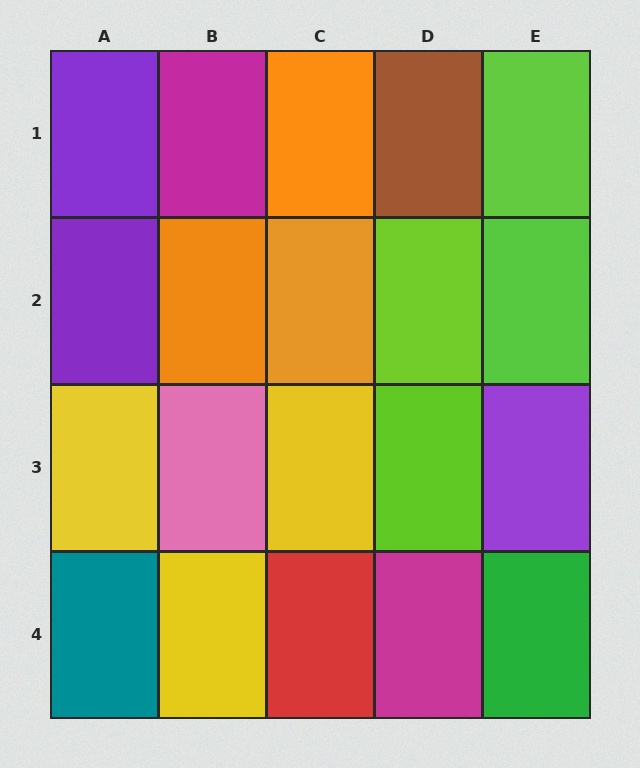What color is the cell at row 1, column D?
Brown.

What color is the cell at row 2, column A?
Purple.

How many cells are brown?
1 cell is brown.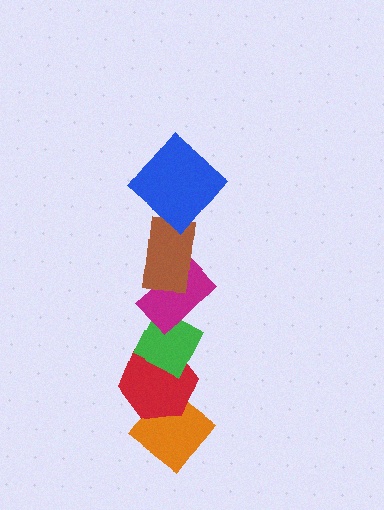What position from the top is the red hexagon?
The red hexagon is 5th from the top.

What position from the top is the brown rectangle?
The brown rectangle is 2nd from the top.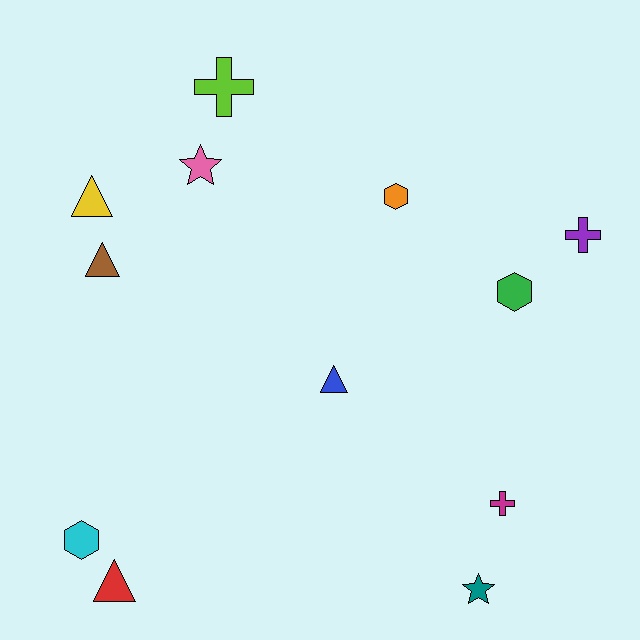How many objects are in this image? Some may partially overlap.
There are 12 objects.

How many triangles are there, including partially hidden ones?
There are 4 triangles.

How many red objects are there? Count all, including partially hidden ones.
There is 1 red object.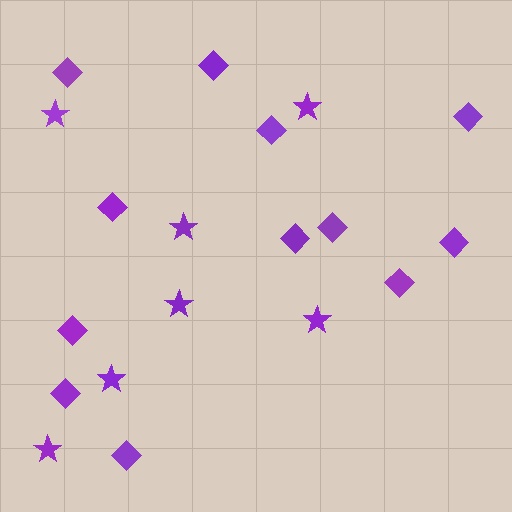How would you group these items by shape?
There are 2 groups: one group of diamonds (12) and one group of stars (7).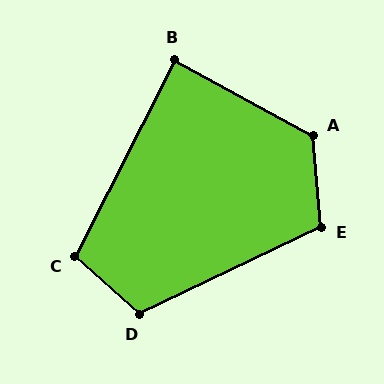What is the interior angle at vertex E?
Approximately 111 degrees (obtuse).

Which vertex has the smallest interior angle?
B, at approximately 88 degrees.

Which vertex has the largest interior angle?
A, at approximately 124 degrees.